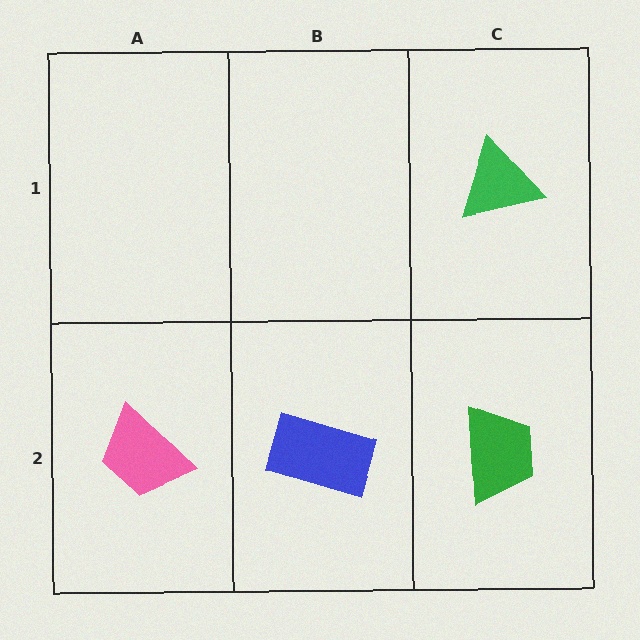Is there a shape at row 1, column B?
No, that cell is empty.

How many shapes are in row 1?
1 shape.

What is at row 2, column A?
A pink trapezoid.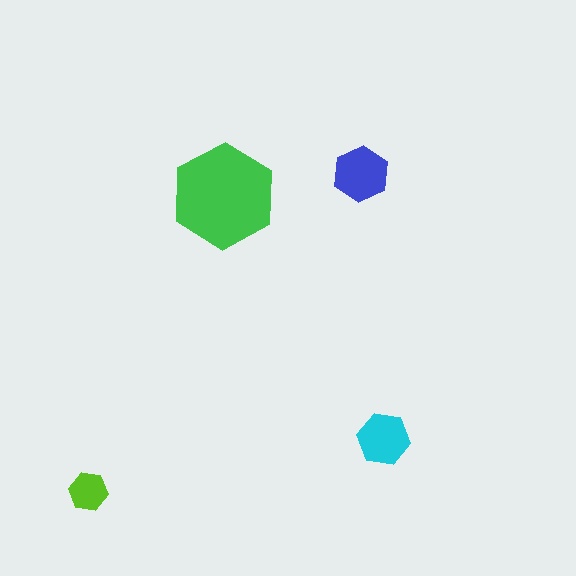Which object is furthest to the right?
The cyan hexagon is rightmost.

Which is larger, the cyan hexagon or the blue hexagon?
The blue one.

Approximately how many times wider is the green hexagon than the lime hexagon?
About 2.5 times wider.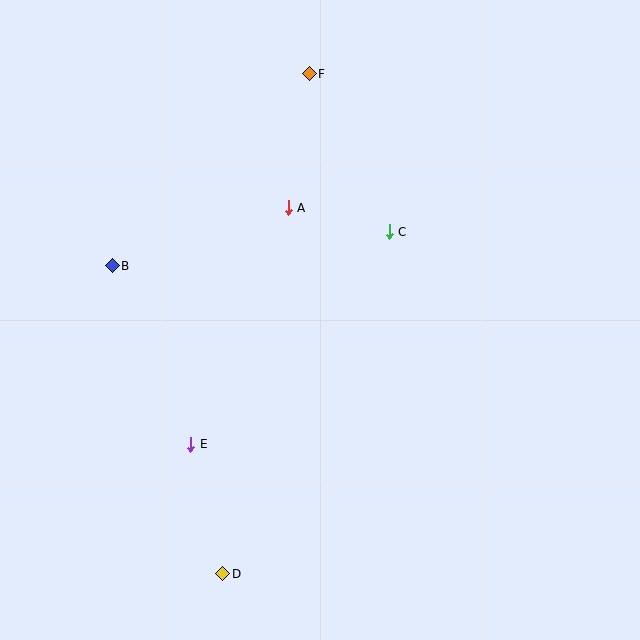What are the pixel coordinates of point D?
Point D is at (223, 574).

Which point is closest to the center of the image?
Point C at (389, 232) is closest to the center.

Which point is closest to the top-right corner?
Point F is closest to the top-right corner.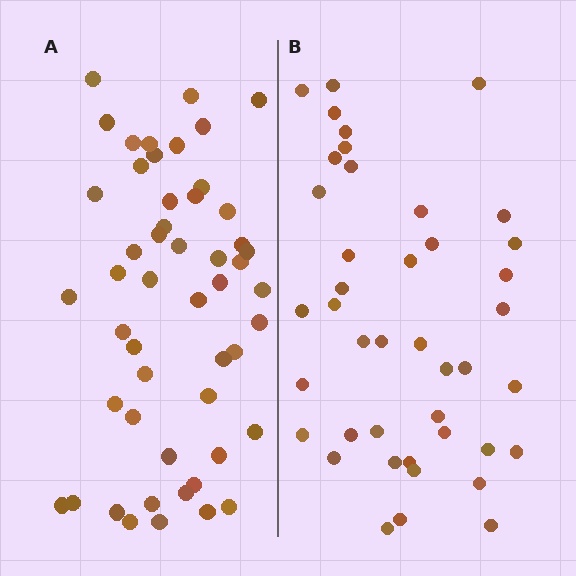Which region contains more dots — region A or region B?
Region A (the left region) has more dots.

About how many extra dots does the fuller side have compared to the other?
Region A has roughly 8 or so more dots than region B.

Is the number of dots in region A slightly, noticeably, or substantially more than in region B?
Region A has only slightly more — the two regions are fairly close. The ratio is roughly 1.2 to 1.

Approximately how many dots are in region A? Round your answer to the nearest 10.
About 50 dots. (The exact count is 51, which rounds to 50.)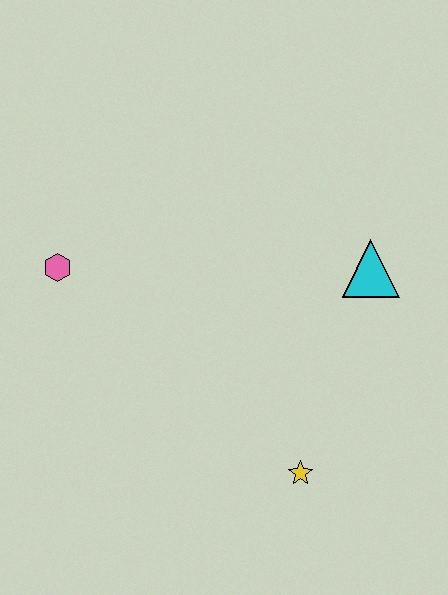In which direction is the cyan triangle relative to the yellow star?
The cyan triangle is above the yellow star.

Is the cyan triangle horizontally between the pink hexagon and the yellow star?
No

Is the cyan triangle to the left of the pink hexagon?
No